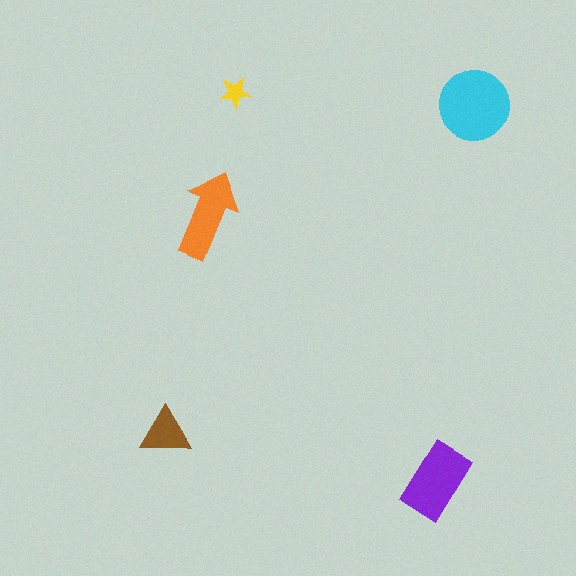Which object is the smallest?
The yellow star.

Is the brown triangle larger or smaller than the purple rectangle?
Smaller.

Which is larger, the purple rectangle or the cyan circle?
The cyan circle.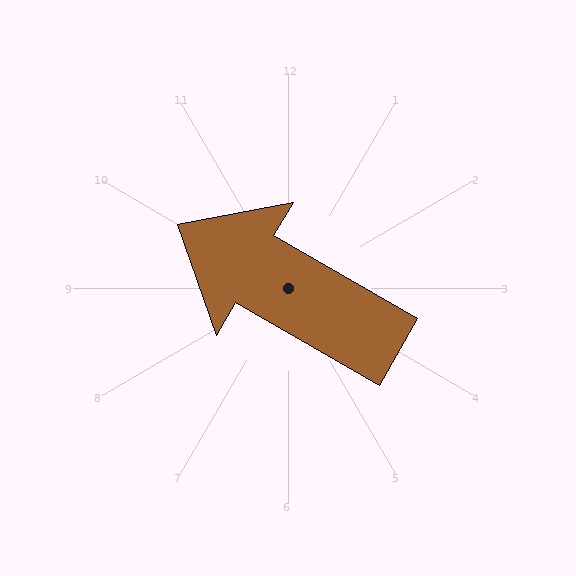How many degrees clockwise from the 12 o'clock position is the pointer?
Approximately 300 degrees.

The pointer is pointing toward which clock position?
Roughly 10 o'clock.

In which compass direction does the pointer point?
Northwest.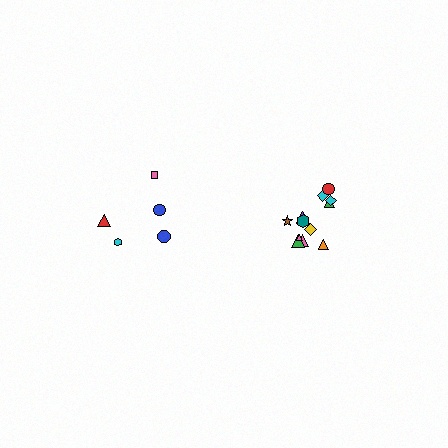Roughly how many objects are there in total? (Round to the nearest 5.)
Roughly 15 objects in total.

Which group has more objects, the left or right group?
The right group.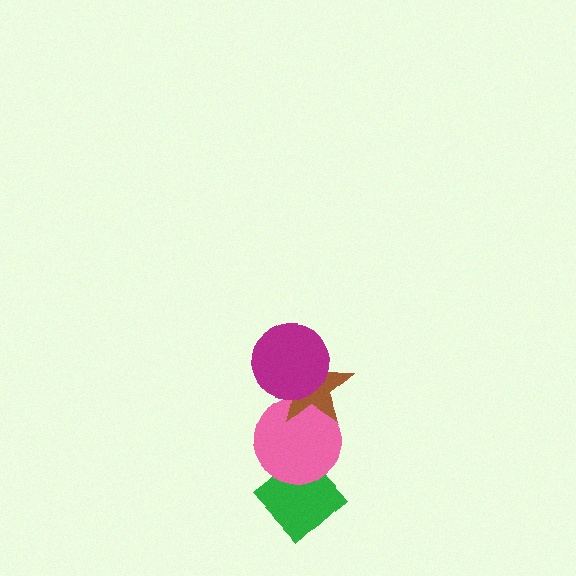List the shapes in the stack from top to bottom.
From top to bottom: the magenta circle, the brown star, the pink circle, the green diamond.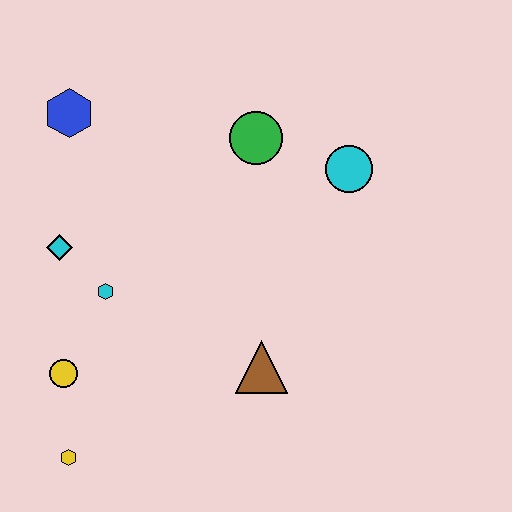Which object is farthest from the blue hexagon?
The yellow hexagon is farthest from the blue hexagon.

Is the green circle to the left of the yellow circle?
No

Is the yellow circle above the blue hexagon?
No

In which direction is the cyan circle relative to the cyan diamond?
The cyan circle is to the right of the cyan diamond.